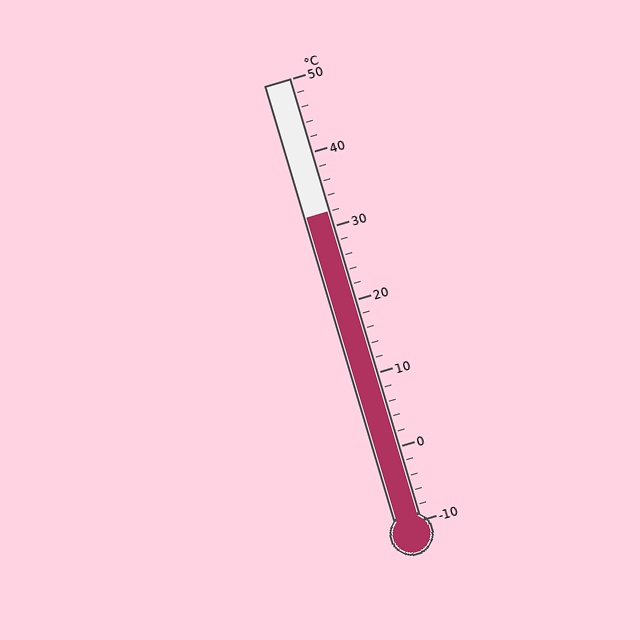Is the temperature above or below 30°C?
The temperature is above 30°C.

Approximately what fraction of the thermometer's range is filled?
The thermometer is filled to approximately 70% of its range.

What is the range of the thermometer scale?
The thermometer scale ranges from -10°C to 50°C.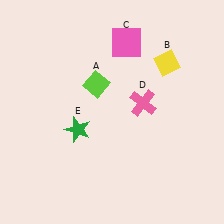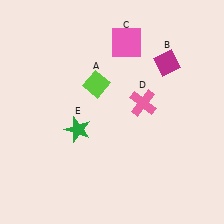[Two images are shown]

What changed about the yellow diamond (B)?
In Image 1, B is yellow. In Image 2, it changed to magenta.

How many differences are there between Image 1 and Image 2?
There is 1 difference between the two images.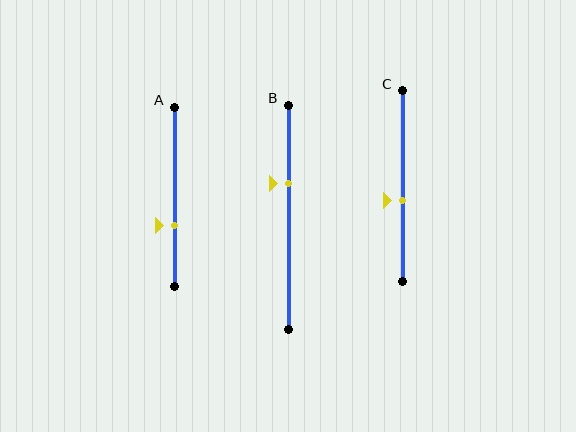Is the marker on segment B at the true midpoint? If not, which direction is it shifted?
No, the marker on segment B is shifted upward by about 15% of the segment length.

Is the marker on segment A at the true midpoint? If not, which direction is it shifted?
No, the marker on segment A is shifted downward by about 16% of the segment length.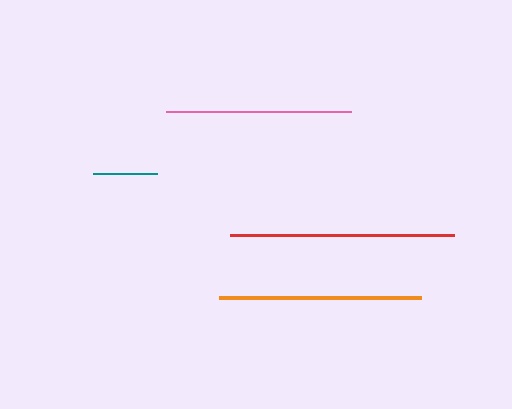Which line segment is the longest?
The red line is the longest at approximately 225 pixels.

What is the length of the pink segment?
The pink segment is approximately 185 pixels long.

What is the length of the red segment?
The red segment is approximately 225 pixels long.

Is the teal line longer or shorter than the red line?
The red line is longer than the teal line.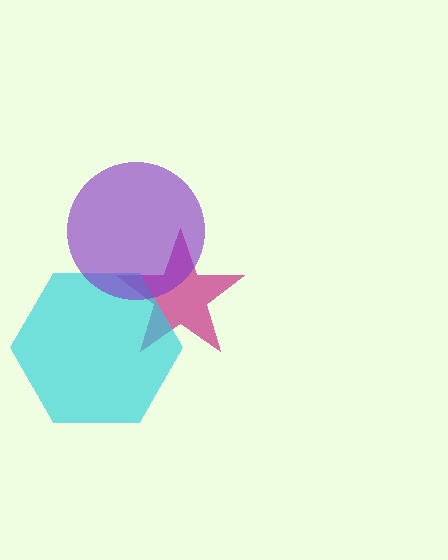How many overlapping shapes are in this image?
There are 3 overlapping shapes in the image.